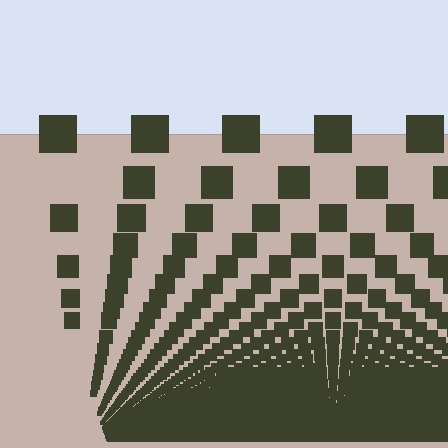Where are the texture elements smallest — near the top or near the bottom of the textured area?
Near the bottom.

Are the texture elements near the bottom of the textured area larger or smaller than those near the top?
Smaller. The gradient is inverted — elements near the bottom are smaller and denser.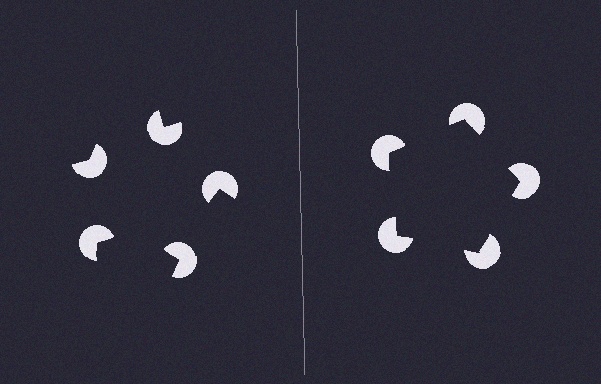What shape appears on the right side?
An illusory pentagon.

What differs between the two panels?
The pac-man discs are positioned identically on both sides; only the wedge orientations differ. On the right they align to a pentagon; on the left they are misaligned.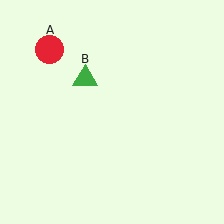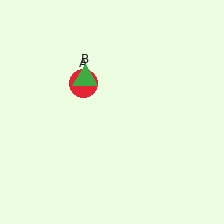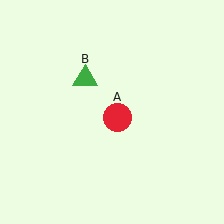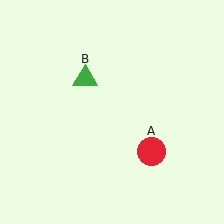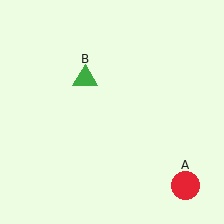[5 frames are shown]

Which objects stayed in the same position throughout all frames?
Green triangle (object B) remained stationary.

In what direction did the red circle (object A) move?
The red circle (object A) moved down and to the right.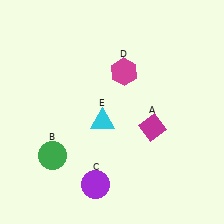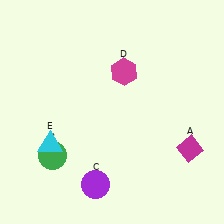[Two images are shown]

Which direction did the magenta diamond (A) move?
The magenta diamond (A) moved right.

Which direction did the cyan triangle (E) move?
The cyan triangle (E) moved left.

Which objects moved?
The objects that moved are: the magenta diamond (A), the cyan triangle (E).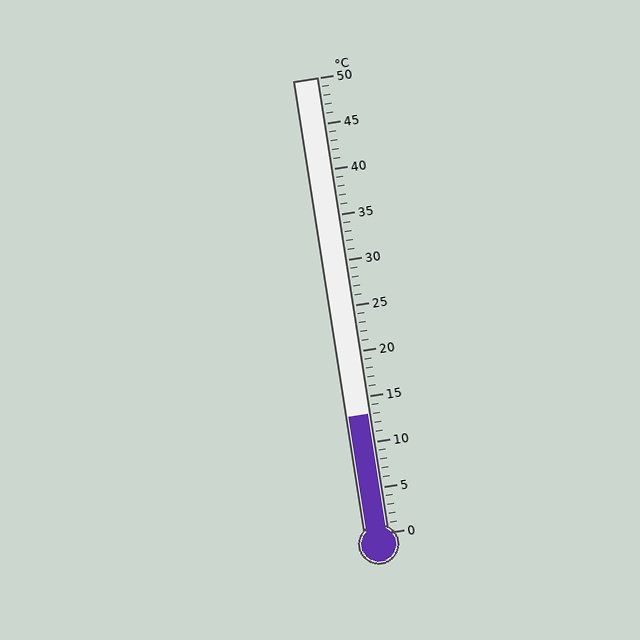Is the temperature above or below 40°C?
The temperature is below 40°C.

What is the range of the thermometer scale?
The thermometer scale ranges from 0°C to 50°C.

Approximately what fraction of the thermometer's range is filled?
The thermometer is filled to approximately 25% of its range.